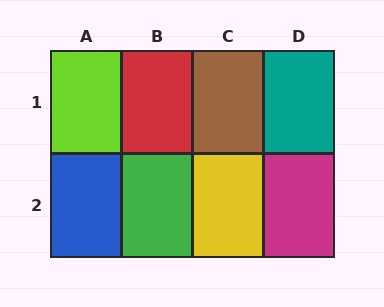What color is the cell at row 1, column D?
Teal.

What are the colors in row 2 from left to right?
Blue, green, yellow, magenta.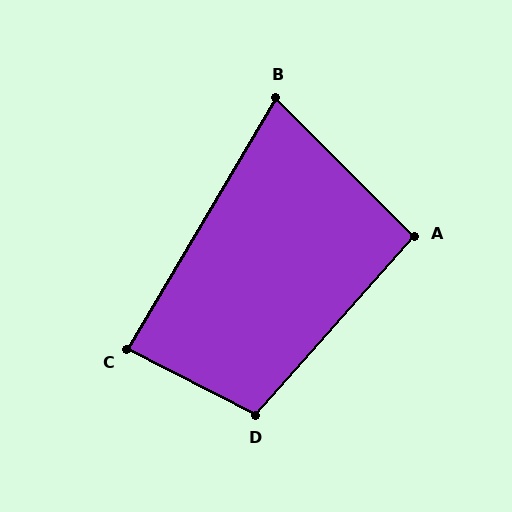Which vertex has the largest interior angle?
D, at approximately 105 degrees.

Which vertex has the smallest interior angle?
B, at approximately 75 degrees.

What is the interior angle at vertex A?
Approximately 93 degrees (approximately right).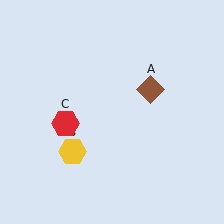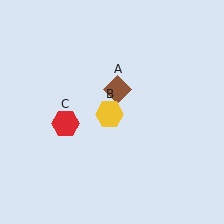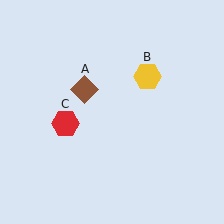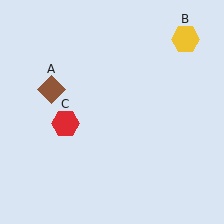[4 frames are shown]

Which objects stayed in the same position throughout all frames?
Red hexagon (object C) remained stationary.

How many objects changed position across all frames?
2 objects changed position: brown diamond (object A), yellow hexagon (object B).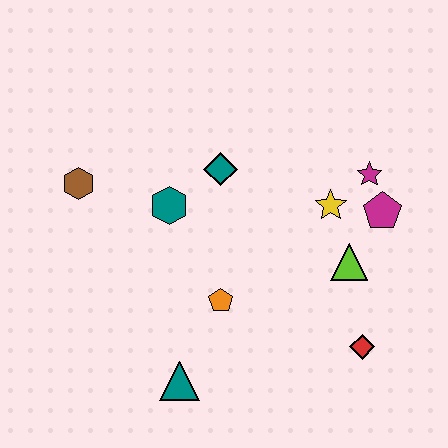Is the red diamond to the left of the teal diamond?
No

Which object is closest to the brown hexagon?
The teal hexagon is closest to the brown hexagon.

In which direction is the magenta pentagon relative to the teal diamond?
The magenta pentagon is to the right of the teal diamond.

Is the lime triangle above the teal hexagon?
No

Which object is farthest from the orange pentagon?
The magenta star is farthest from the orange pentagon.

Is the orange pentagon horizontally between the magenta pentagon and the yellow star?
No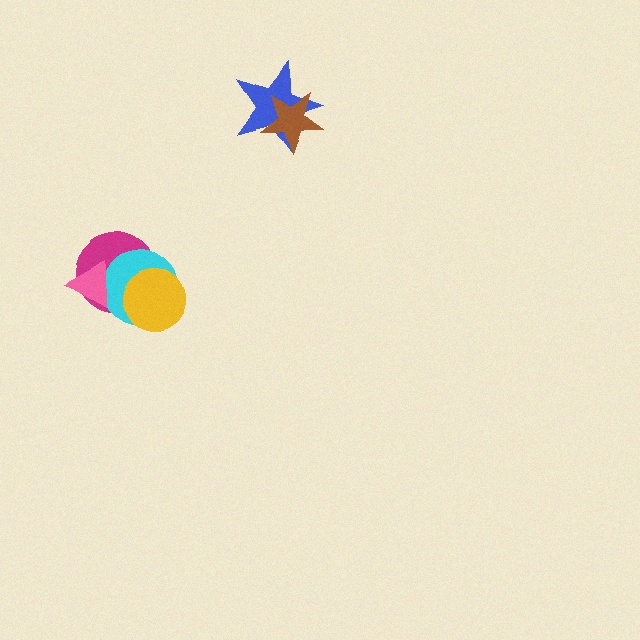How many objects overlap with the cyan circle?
3 objects overlap with the cyan circle.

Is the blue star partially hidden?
Yes, it is partially covered by another shape.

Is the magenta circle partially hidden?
Yes, it is partially covered by another shape.